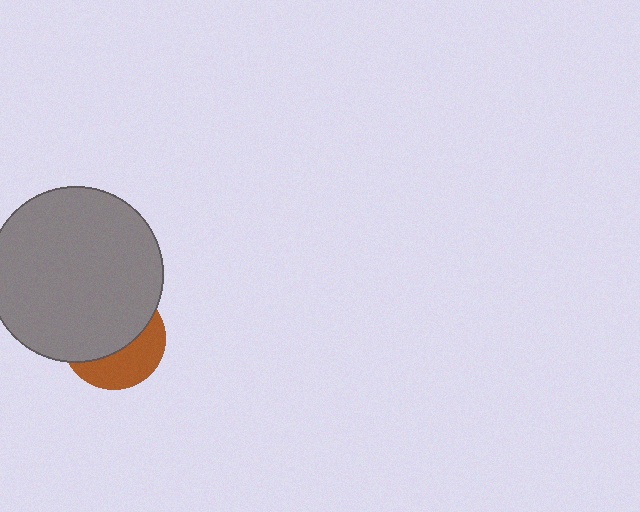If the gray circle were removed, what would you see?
You would see the complete brown circle.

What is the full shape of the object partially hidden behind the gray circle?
The partially hidden object is a brown circle.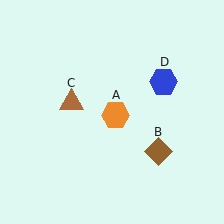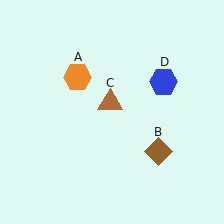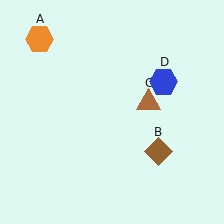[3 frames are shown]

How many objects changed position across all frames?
2 objects changed position: orange hexagon (object A), brown triangle (object C).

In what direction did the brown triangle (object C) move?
The brown triangle (object C) moved right.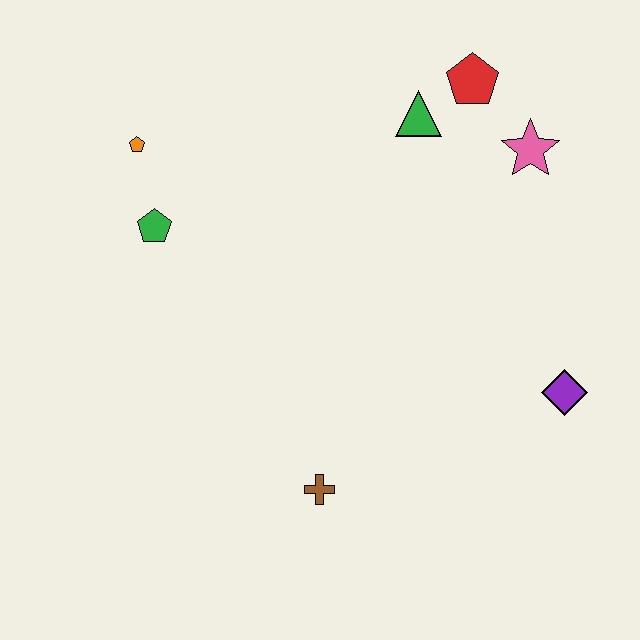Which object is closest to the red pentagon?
The green triangle is closest to the red pentagon.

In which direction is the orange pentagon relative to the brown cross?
The orange pentagon is above the brown cross.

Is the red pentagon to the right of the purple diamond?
No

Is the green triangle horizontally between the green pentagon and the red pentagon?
Yes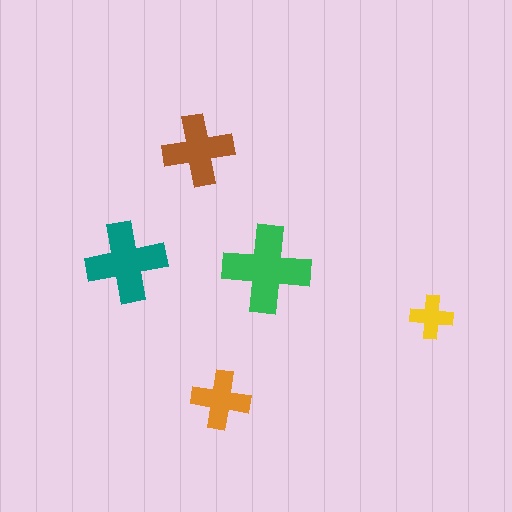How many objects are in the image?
There are 5 objects in the image.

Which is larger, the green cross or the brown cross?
The green one.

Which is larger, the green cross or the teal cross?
The green one.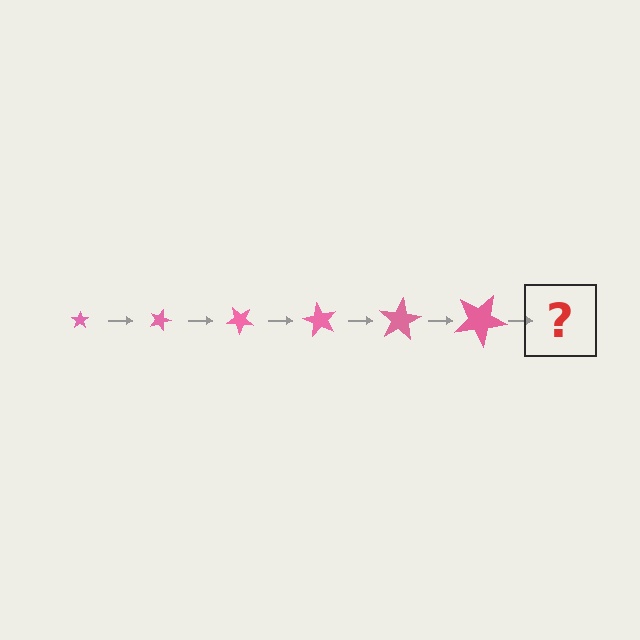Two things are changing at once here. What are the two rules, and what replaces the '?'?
The two rules are that the star grows larger each step and it rotates 20 degrees each step. The '?' should be a star, larger than the previous one and rotated 120 degrees from the start.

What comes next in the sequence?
The next element should be a star, larger than the previous one and rotated 120 degrees from the start.